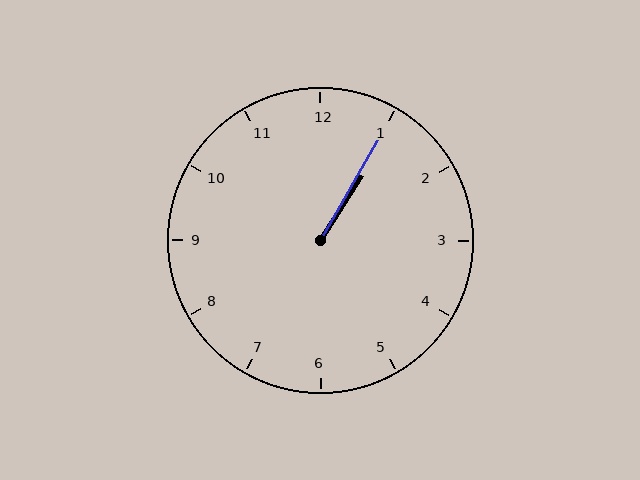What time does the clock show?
1:05.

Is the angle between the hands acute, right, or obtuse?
It is acute.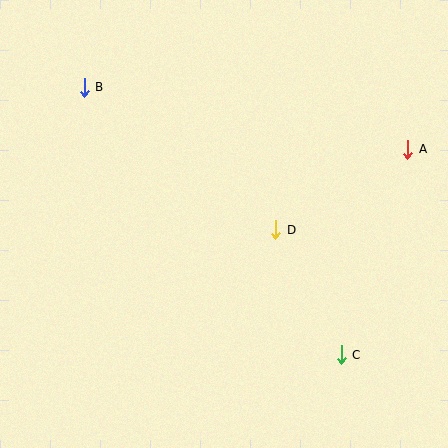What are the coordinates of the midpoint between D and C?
The midpoint between D and C is at (309, 292).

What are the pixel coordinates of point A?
Point A is at (408, 149).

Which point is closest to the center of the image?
Point D at (276, 230) is closest to the center.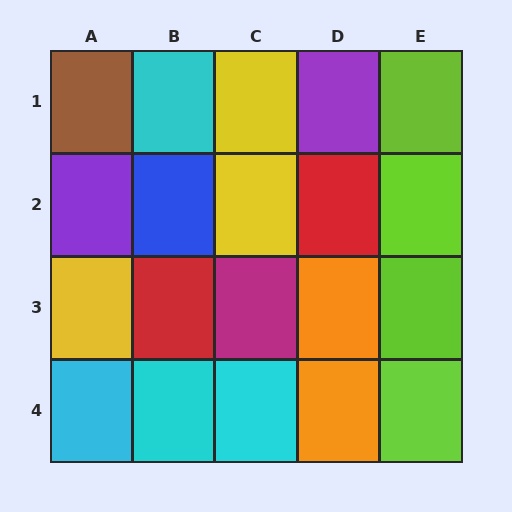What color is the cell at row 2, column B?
Blue.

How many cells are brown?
1 cell is brown.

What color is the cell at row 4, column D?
Orange.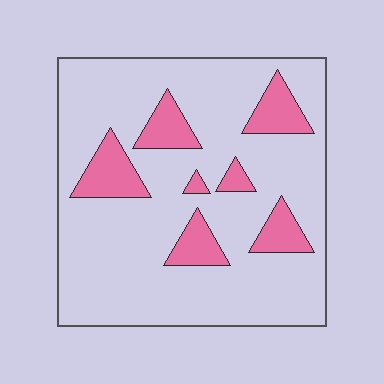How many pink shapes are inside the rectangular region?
7.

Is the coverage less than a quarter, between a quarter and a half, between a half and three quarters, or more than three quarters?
Less than a quarter.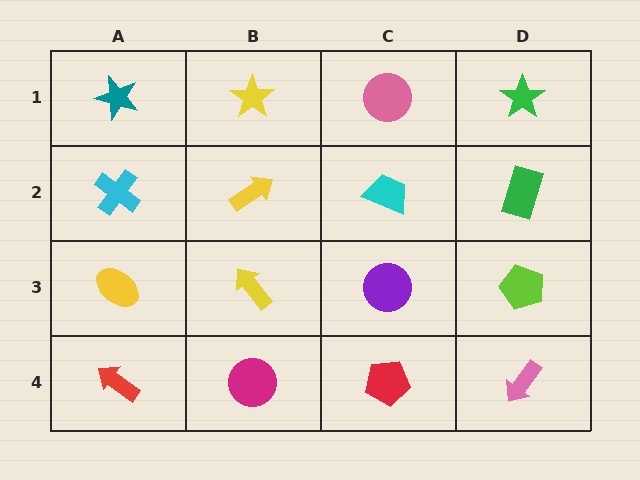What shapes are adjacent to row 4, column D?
A lime pentagon (row 3, column D), a red pentagon (row 4, column C).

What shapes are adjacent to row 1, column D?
A green rectangle (row 2, column D), a pink circle (row 1, column C).